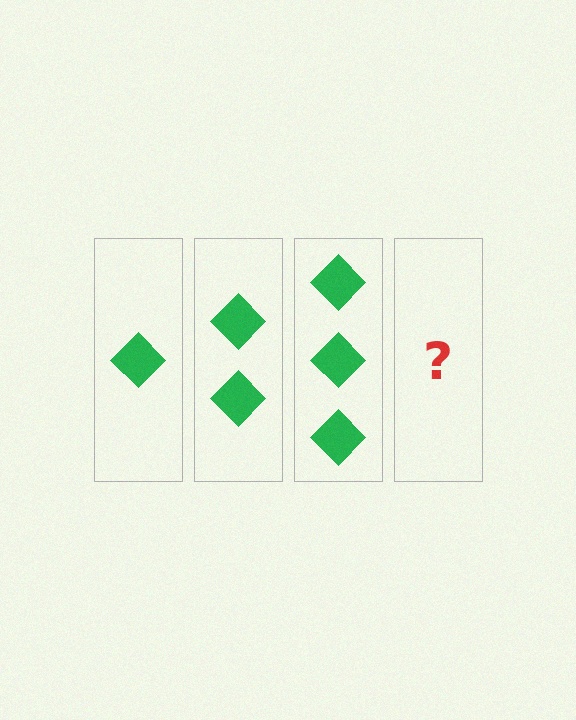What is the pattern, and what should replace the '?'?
The pattern is that each step adds one more diamond. The '?' should be 4 diamonds.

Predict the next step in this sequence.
The next step is 4 diamonds.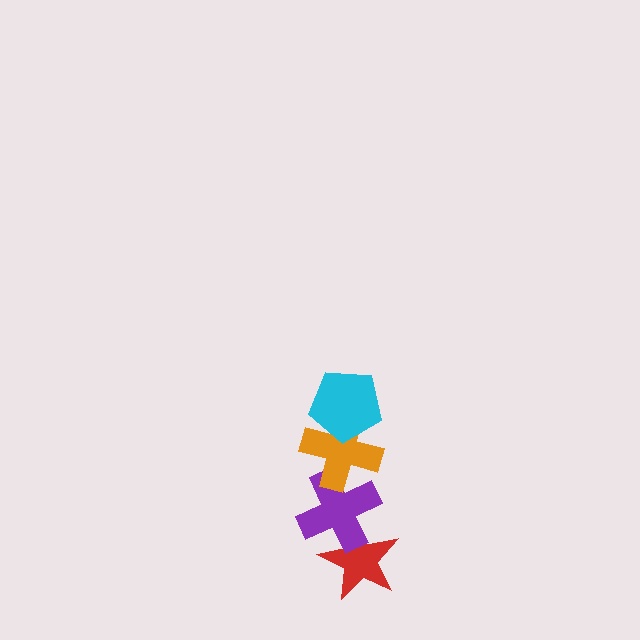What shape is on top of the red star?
The purple cross is on top of the red star.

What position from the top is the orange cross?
The orange cross is 2nd from the top.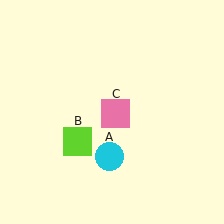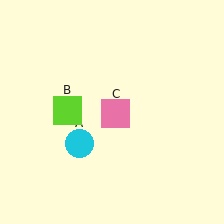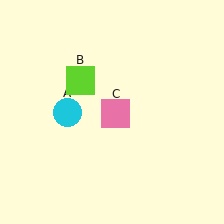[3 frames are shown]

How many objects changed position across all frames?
2 objects changed position: cyan circle (object A), lime square (object B).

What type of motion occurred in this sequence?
The cyan circle (object A), lime square (object B) rotated clockwise around the center of the scene.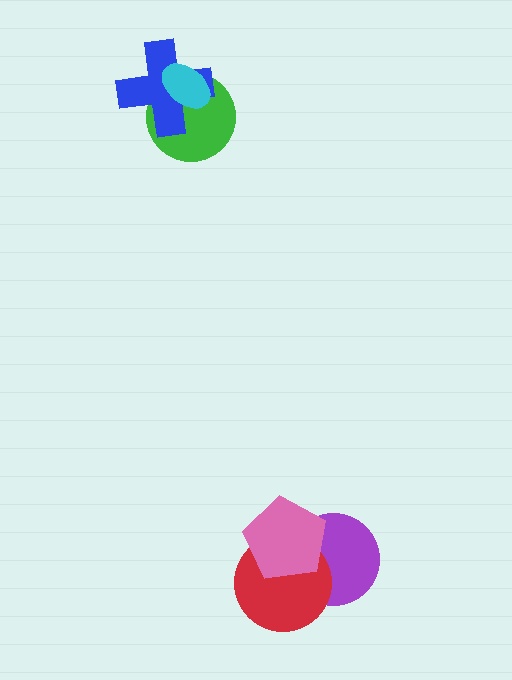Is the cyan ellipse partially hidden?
No, no other shape covers it.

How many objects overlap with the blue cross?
2 objects overlap with the blue cross.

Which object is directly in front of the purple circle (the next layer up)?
The red circle is directly in front of the purple circle.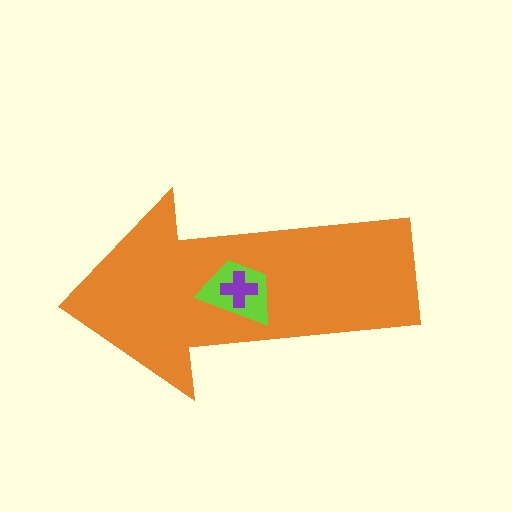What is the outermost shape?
The orange arrow.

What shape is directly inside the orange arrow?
The lime trapezoid.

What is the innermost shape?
The purple cross.